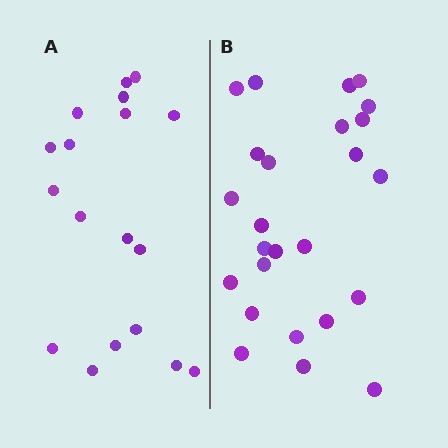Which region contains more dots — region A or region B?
Region B (the right region) has more dots.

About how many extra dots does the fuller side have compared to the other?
Region B has roughly 8 or so more dots than region A.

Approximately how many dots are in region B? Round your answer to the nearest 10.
About 20 dots. (The exact count is 25, which rounds to 20.)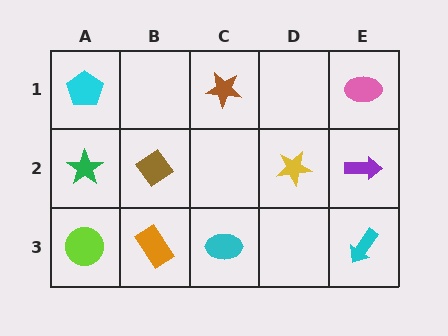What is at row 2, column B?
A brown diamond.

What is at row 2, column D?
A yellow star.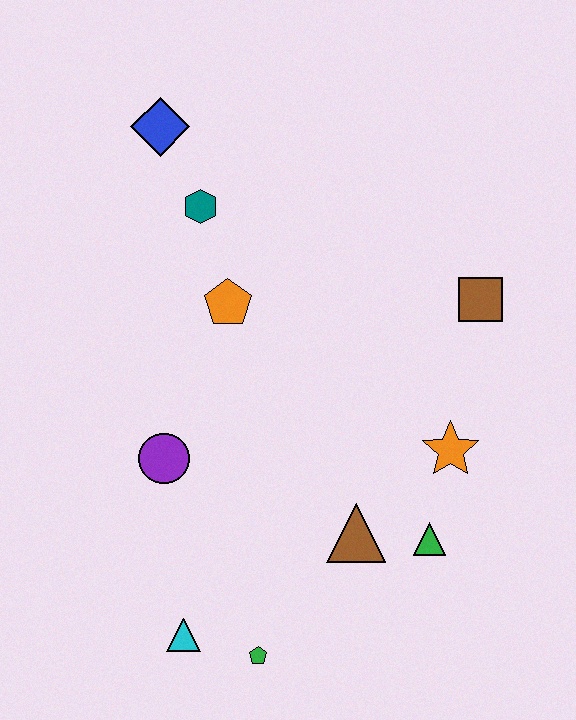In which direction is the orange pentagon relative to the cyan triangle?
The orange pentagon is above the cyan triangle.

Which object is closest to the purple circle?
The orange pentagon is closest to the purple circle.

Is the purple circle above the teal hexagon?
No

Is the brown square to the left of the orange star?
No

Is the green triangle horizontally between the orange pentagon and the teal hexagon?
No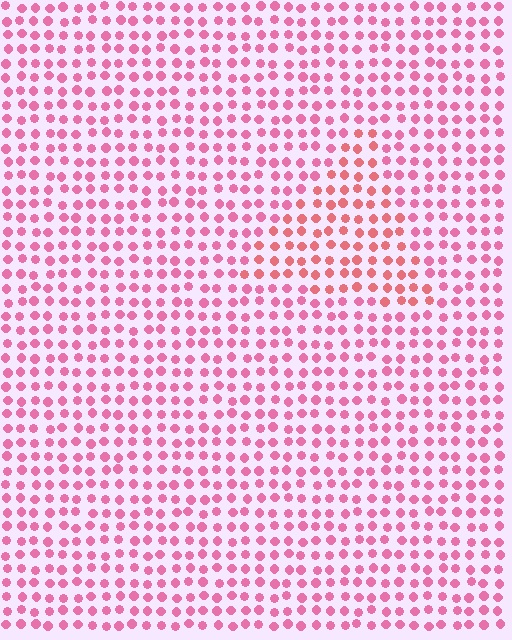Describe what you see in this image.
The image is filled with small pink elements in a uniform arrangement. A triangle-shaped region is visible where the elements are tinted to a slightly different hue, forming a subtle color boundary.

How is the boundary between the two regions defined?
The boundary is defined purely by a slight shift in hue (about 24 degrees). Spacing, size, and orientation are identical on both sides.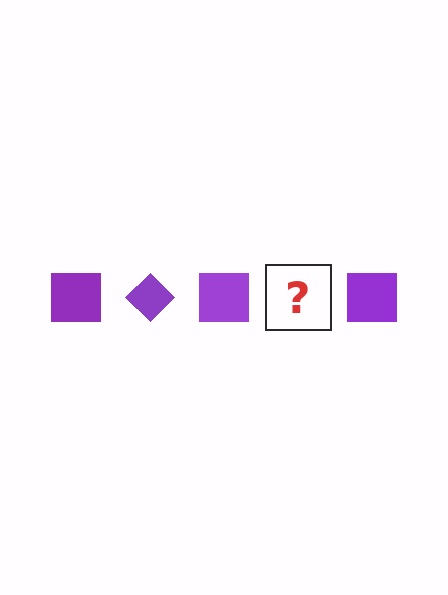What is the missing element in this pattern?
The missing element is a purple diamond.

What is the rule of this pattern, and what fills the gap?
The rule is that the pattern cycles through square, diamond shapes in purple. The gap should be filled with a purple diamond.